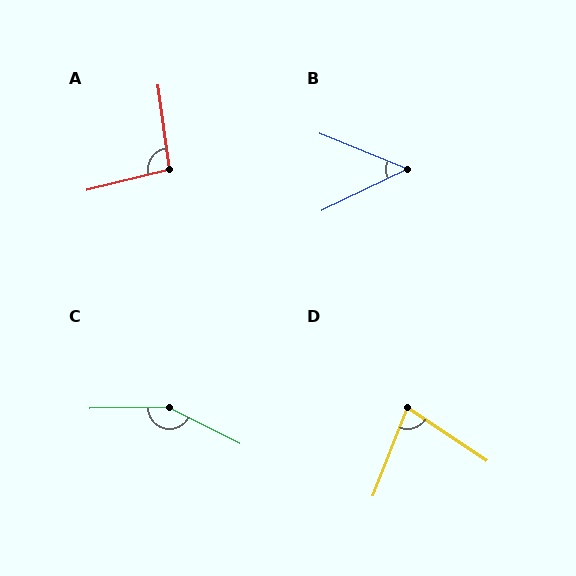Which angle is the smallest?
B, at approximately 48 degrees.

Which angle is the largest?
C, at approximately 152 degrees.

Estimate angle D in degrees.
Approximately 77 degrees.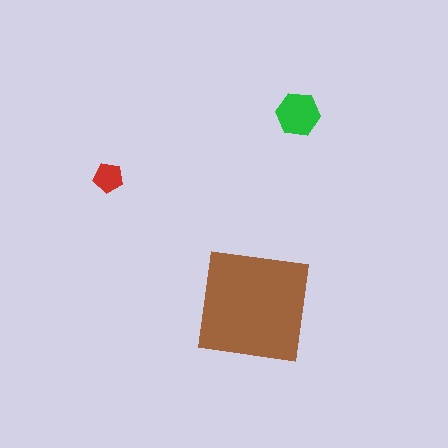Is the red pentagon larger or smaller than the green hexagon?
Smaller.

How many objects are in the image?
There are 3 objects in the image.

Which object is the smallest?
The red pentagon.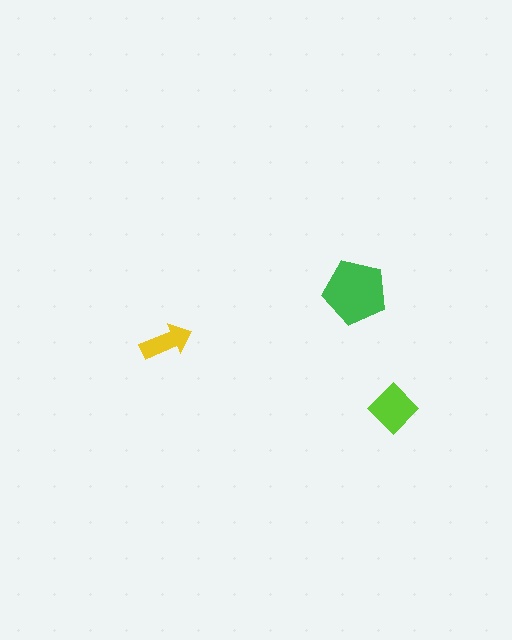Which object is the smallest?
The yellow arrow.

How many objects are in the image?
There are 3 objects in the image.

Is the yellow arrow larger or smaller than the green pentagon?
Smaller.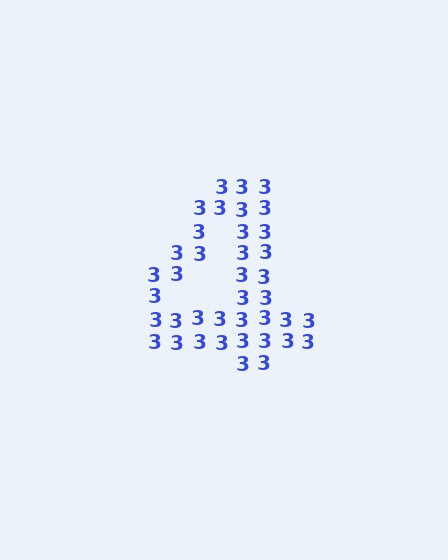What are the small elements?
The small elements are digit 3's.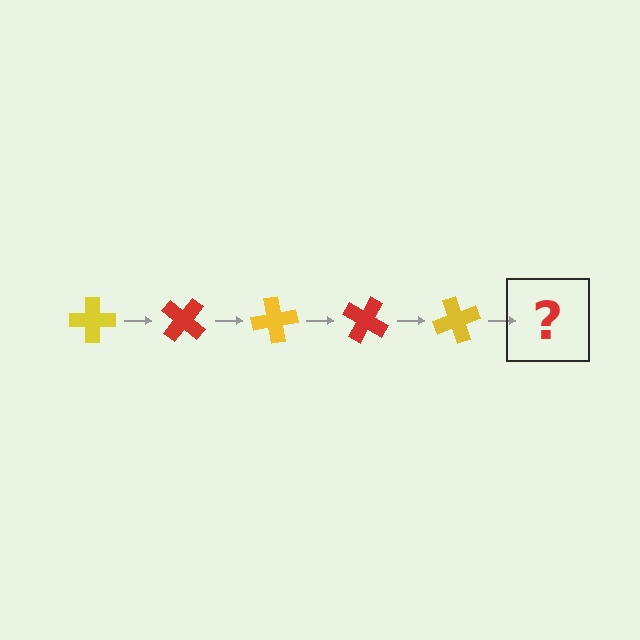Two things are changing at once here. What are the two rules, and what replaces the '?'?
The two rules are that it rotates 40 degrees each step and the color cycles through yellow and red. The '?' should be a red cross, rotated 200 degrees from the start.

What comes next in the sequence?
The next element should be a red cross, rotated 200 degrees from the start.